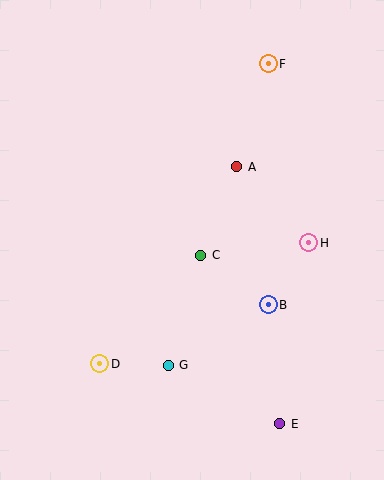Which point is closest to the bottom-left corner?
Point D is closest to the bottom-left corner.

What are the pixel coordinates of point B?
Point B is at (268, 305).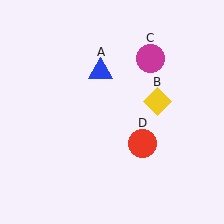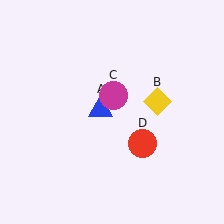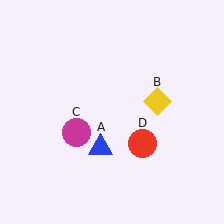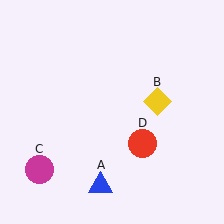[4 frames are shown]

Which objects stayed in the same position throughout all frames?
Yellow diamond (object B) and red circle (object D) remained stationary.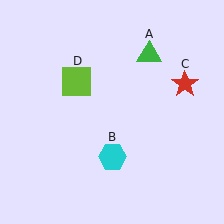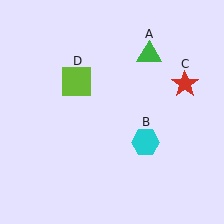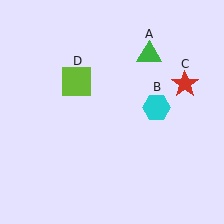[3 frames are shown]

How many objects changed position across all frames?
1 object changed position: cyan hexagon (object B).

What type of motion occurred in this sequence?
The cyan hexagon (object B) rotated counterclockwise around the center of the scene.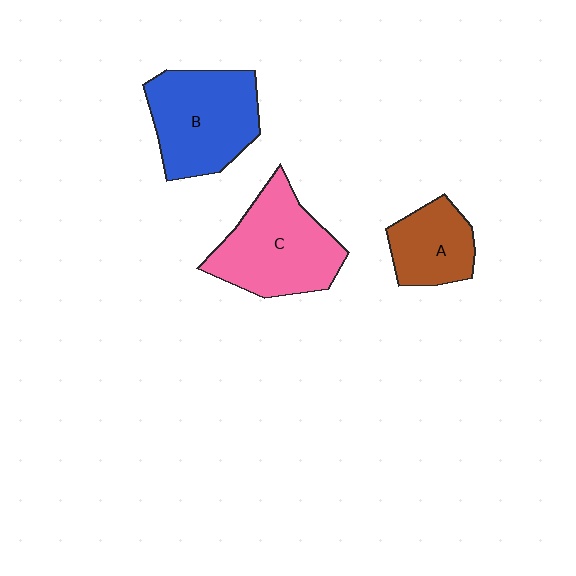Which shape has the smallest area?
Shape A (brown).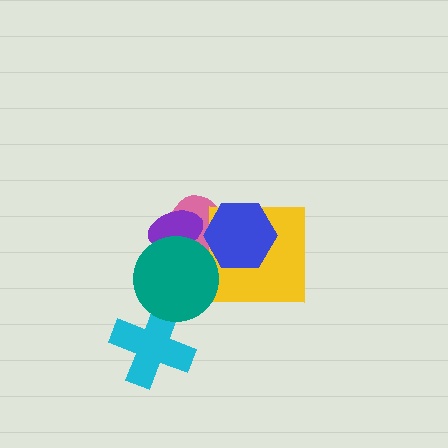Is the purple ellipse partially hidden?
Yes, it is partially covered by another shape.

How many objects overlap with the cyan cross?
1 object overlaps with the cyan cross.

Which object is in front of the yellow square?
The blue hexagon is in front of the yellow square.